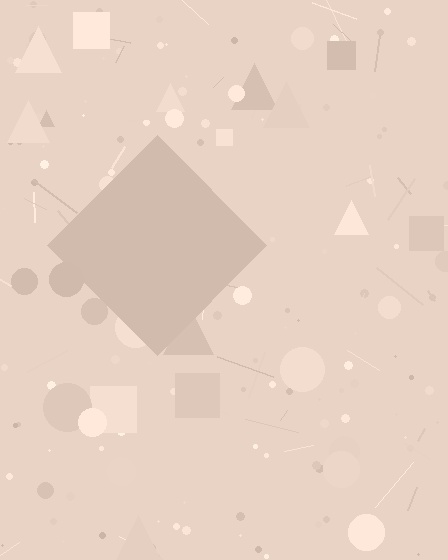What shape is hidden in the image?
A diamond is hidden in the image.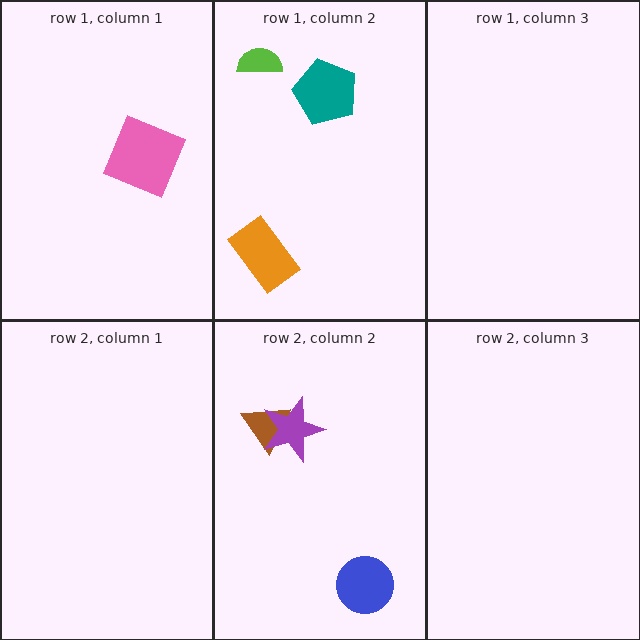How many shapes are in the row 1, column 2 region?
3.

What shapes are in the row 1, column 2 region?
The teal pentagon, the lime semicircle, the orange rectangle.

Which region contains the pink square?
The row 1, column 1 region.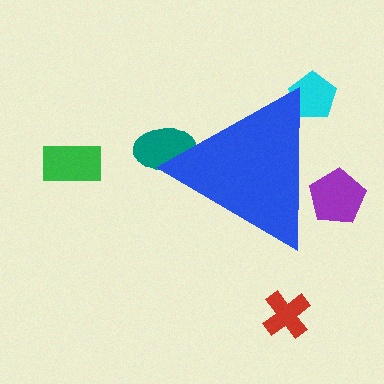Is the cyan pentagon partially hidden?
Yes, the cyan pentagon is partially hidden behind the blue triangle.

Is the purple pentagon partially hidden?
Yes, the purple pentagon is partially hidden behind the blue triangle.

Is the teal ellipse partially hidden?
Yes, the teal ellipse is partially hidden behind the blue triangle.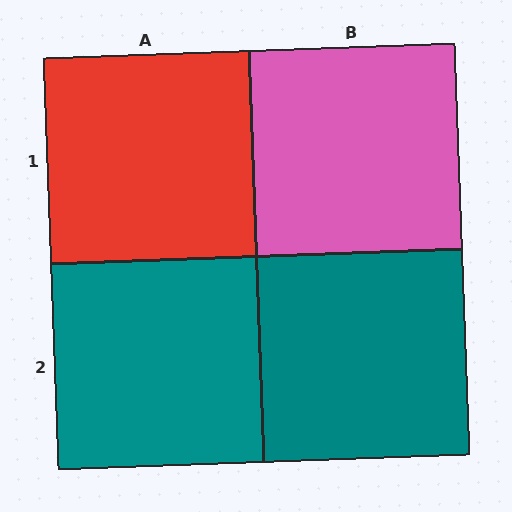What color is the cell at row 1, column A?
Red.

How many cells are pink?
1 cell is pink.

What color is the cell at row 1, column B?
Pink.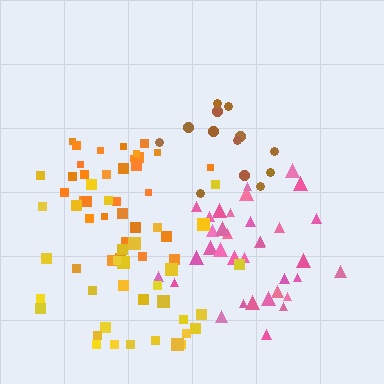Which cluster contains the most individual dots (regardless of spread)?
Pink (35).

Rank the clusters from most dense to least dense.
orange, pink, brown, yellow.